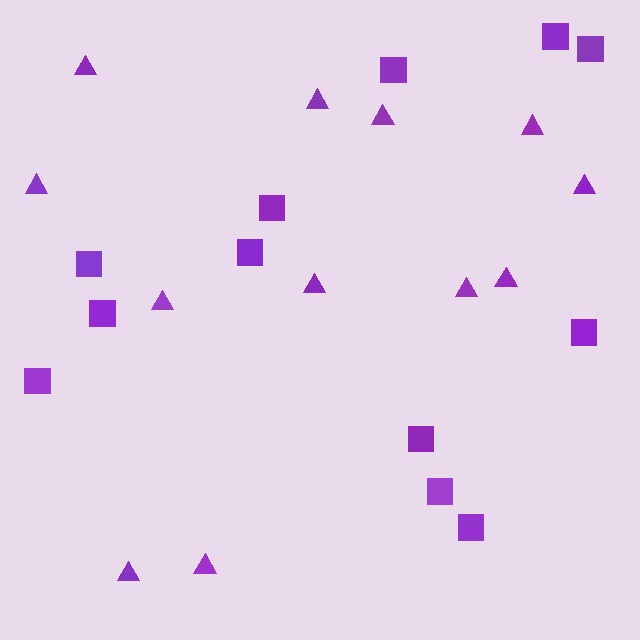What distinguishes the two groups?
There are 2 groups: one group of squares (12) and one group of triangles (12).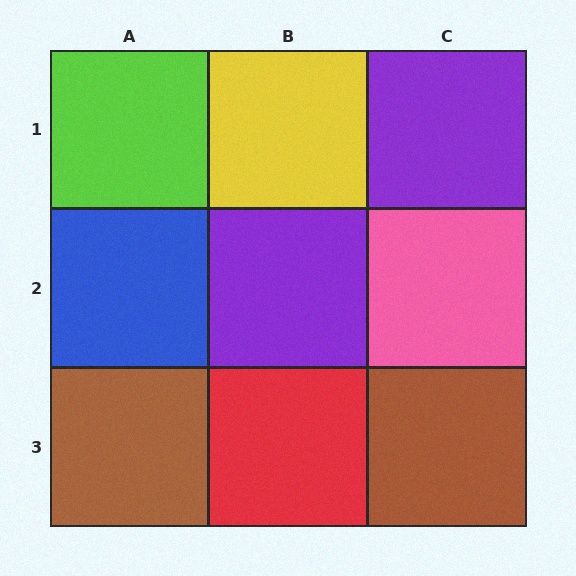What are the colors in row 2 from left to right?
Blue, purple, pink.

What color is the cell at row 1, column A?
Lime.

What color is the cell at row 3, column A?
Brown.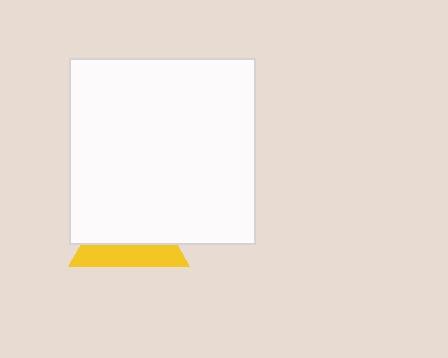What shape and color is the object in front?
The object in front is a white square.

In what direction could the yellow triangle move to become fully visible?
The yellow triangle could move down. That would shift it out from behind the white square entirely.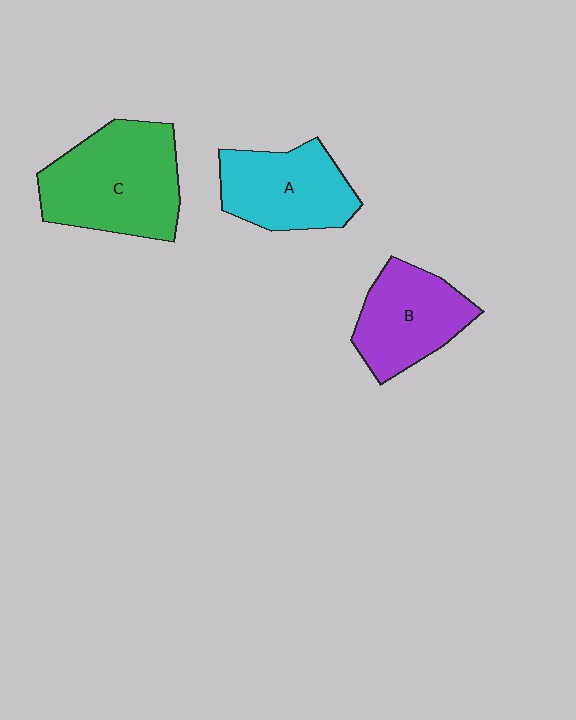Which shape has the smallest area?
Shape B (purple).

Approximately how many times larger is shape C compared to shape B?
Approximately 1.4 times.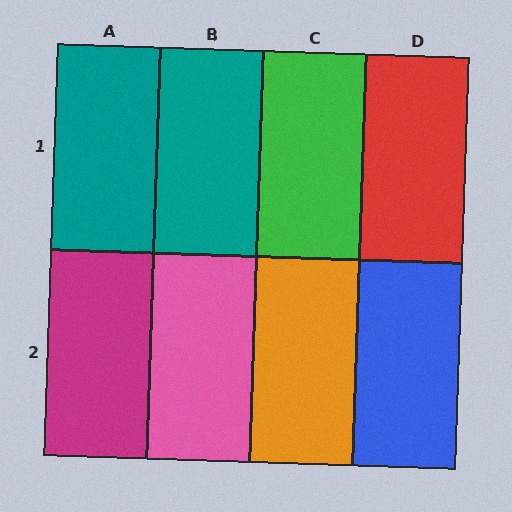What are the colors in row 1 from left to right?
Teal, teal, green, red.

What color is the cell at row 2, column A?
Magenta.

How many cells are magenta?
1 cell is magenta.